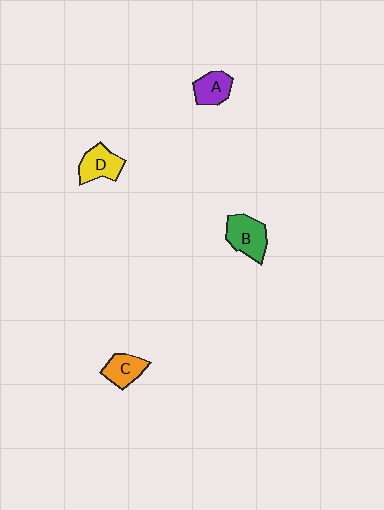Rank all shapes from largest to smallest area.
From largest to smallest: B (green), D (yellow), C (orange), A (purple).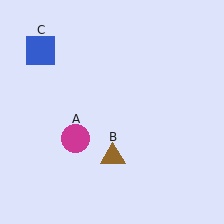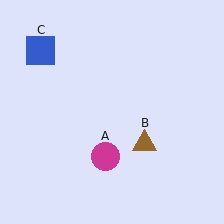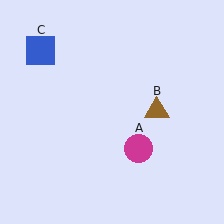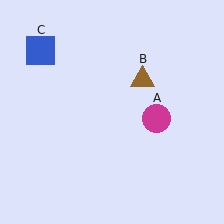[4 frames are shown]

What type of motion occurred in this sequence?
The magenta circle (object A), brown triangle (object B) rotated counterclockwise around the center of the scene.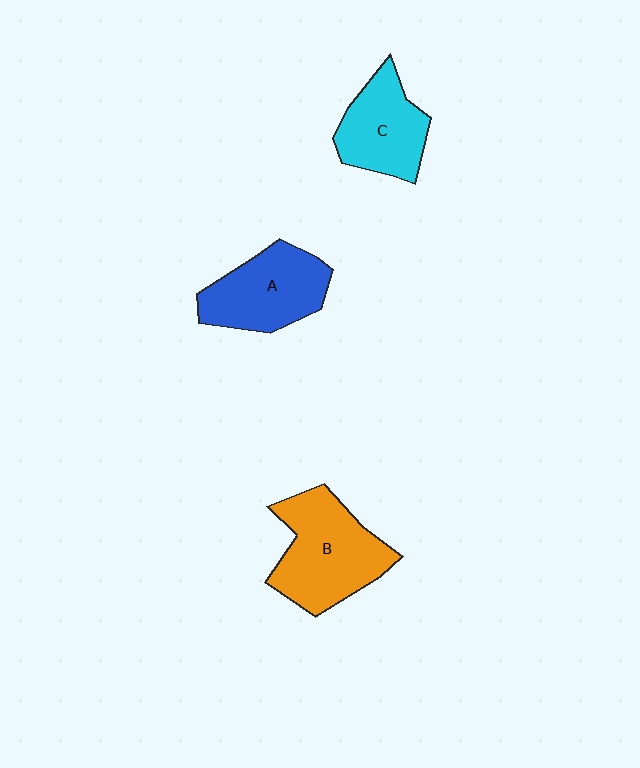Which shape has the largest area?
Shape B (orange).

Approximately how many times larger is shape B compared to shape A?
Approximately 1.2 times.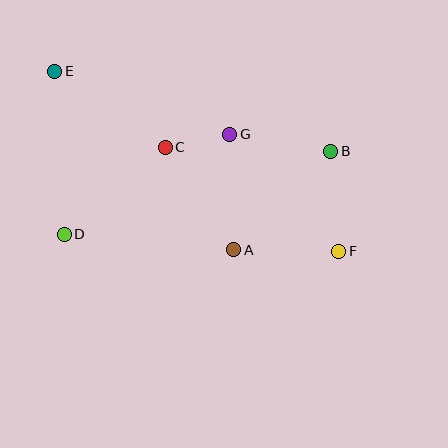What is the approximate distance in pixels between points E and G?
The distance between E and G is approximately 186 pixels.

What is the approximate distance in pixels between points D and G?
The distance between D and G is approximately 193 pixels.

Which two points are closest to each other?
Points C and G are closest to each other.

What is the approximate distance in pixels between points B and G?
The distance between B and G is approximately 102 pixels.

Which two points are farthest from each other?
Points E and F are farthest from each other.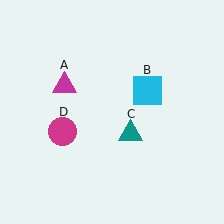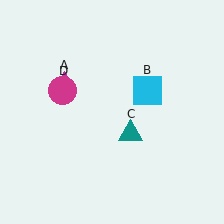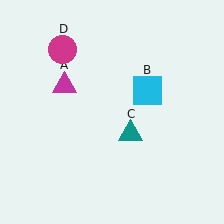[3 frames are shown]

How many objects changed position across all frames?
1 object changed position: magenta circle (object D).